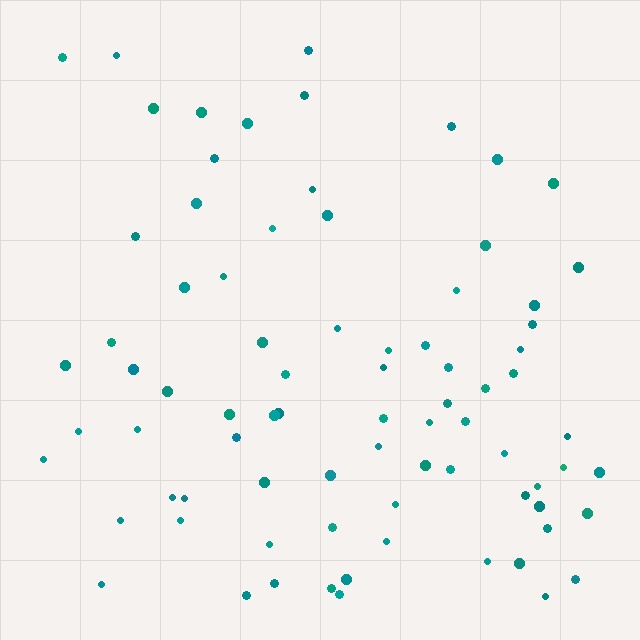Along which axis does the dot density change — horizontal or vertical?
Vertical.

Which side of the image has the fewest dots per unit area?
The top.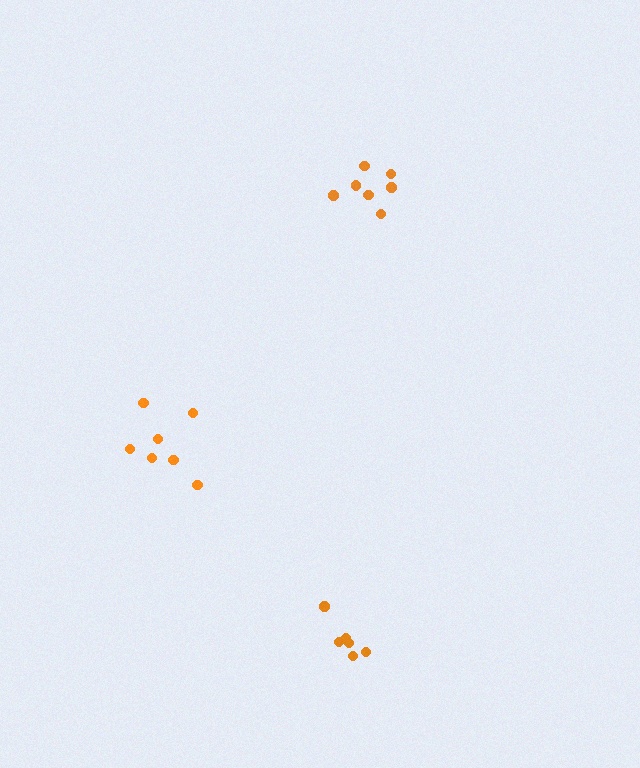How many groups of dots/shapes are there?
There are 3 groups.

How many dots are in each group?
Group 1: 6 dots, Group 2: 7 dots, Group 3: 7 dots (20 total).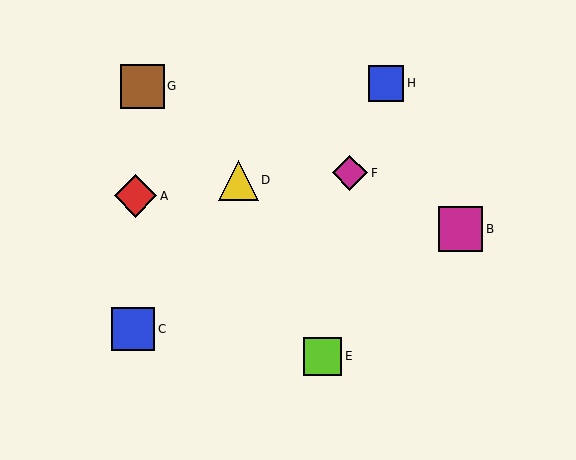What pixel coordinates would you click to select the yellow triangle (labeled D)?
Click at (238, 180) to select the yellow triangle D.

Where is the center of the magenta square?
The center of the magenta square is at (460, 229).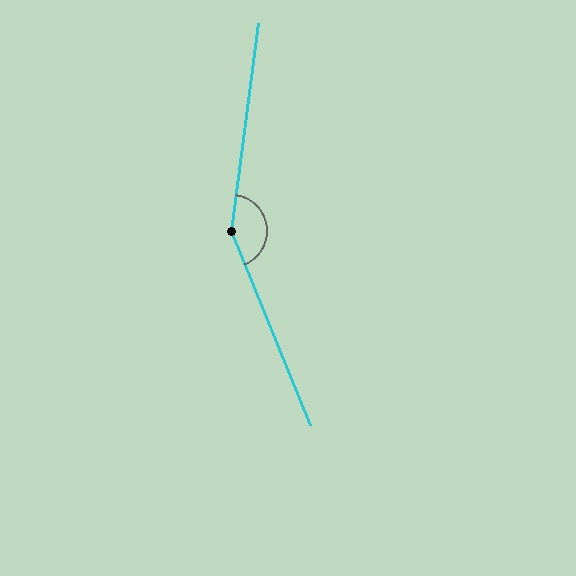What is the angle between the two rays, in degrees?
Approximately 151 degrees.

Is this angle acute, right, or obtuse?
It is obtuse.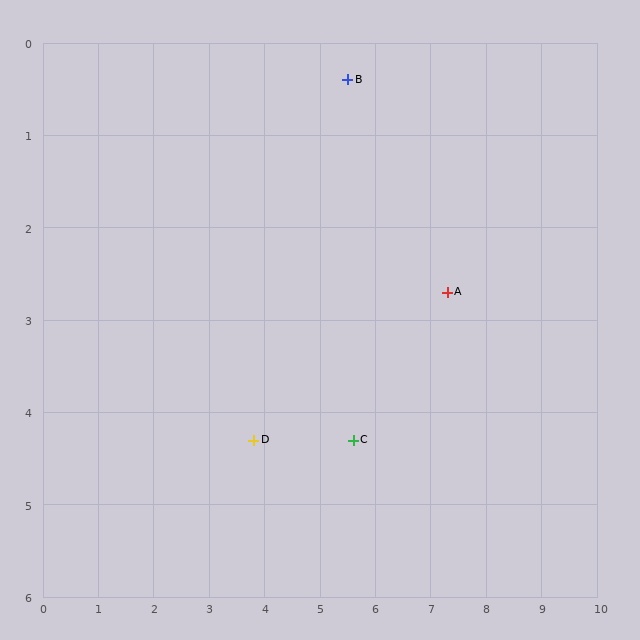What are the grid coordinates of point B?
Point B is at approximately (5.5, 0.4).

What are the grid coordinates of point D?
Point D is at approximately (3.8, 4.3).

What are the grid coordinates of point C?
Point C is at approximately (5.6, 4.3).